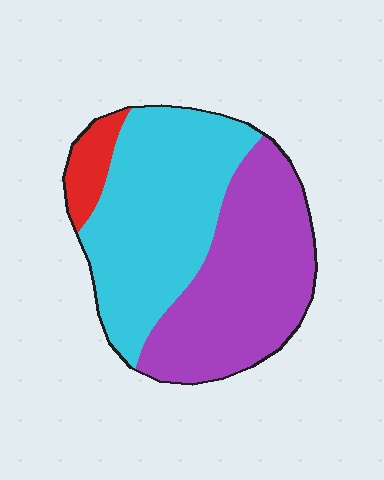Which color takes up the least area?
Red, at roughly 5%.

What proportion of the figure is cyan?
Cyan takes up about one half (1/2) of the figure.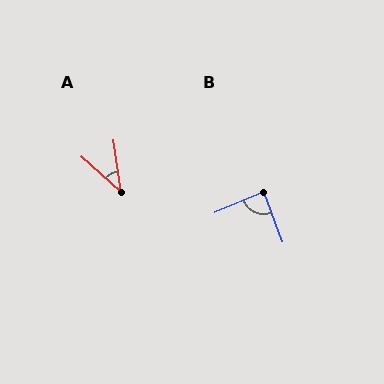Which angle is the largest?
B, at approximately 88 degrees.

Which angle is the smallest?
A, at approximately 40 degrees.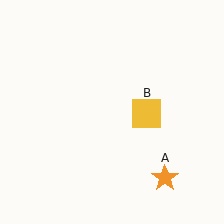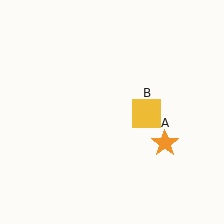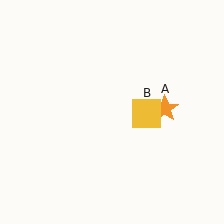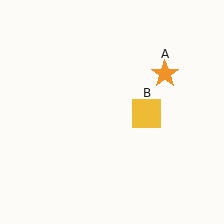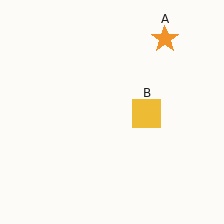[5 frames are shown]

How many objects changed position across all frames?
1 object changed position: orange star (object A).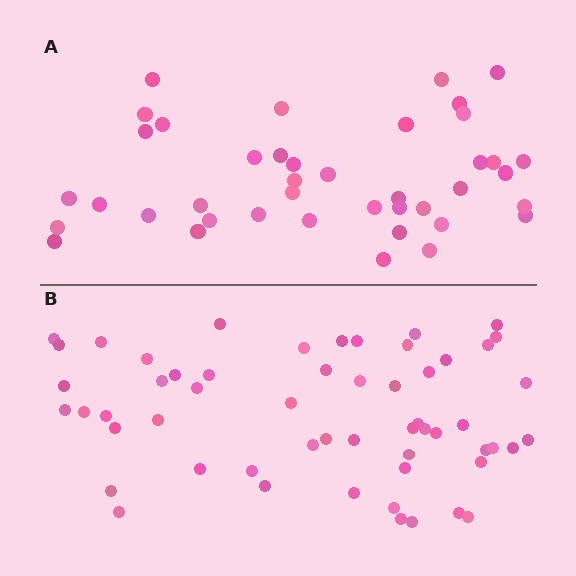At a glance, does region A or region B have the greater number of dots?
Region B (the bottom region) has more dots.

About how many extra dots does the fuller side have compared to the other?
Region B has approximately 15 more dots than region A.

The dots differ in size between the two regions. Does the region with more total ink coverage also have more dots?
No. Region A has more total ink coverage because its dots are larger, but region B actually contains more individual dots. Total area can be misleading — the number of items is what matters here.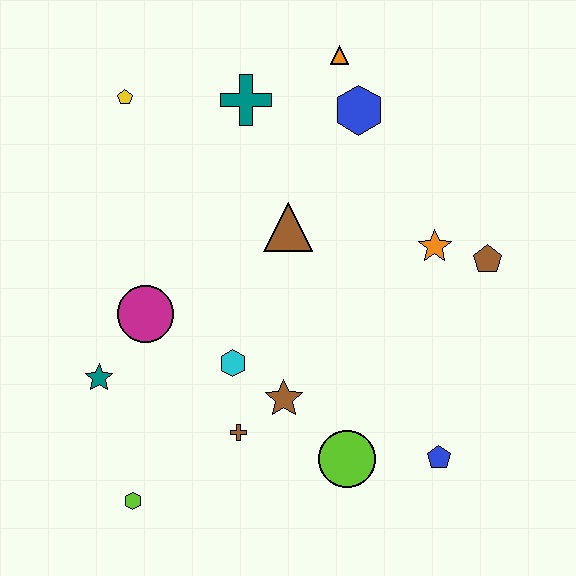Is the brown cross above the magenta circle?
No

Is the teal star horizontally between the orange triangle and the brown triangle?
No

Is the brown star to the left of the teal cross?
No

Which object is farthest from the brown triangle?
The lime hexagon is farthest from the brown triangle.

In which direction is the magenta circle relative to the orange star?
The magenta circle is to the left of the orange star.